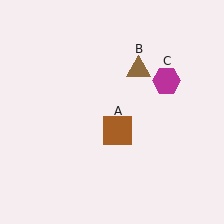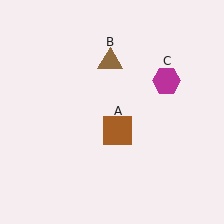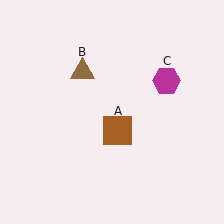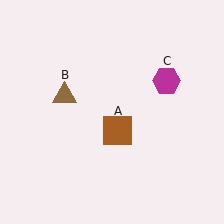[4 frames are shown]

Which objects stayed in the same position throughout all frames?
Brown square (object A) and magenta hexagon (object C) remained stationary.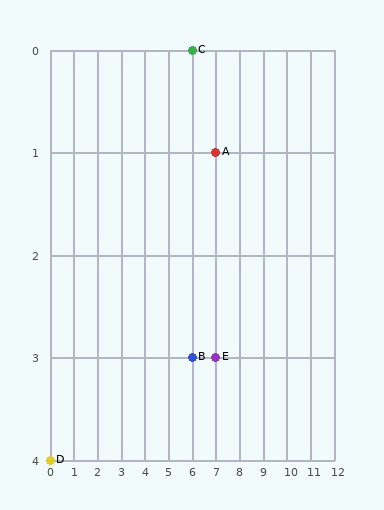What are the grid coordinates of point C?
Point C is at grid coordinates (6, 0).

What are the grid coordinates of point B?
Point B is at grid coordinates (6, 3).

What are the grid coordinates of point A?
Point A is at grid coordinates (7, 1).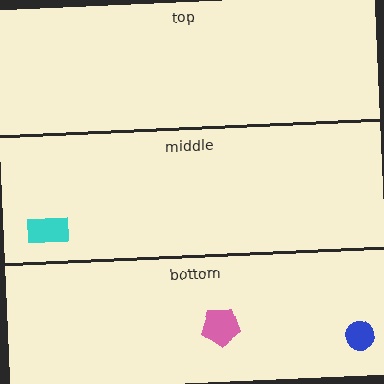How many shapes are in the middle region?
1.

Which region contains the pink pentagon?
The bottom region.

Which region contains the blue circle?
The bottom region.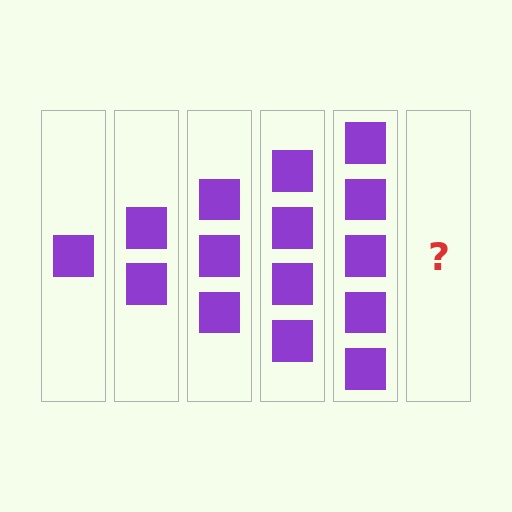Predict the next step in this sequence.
The next step is 6 squares.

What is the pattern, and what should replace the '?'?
The pattern is that each step adds one more square. The '?' should be 6 squares.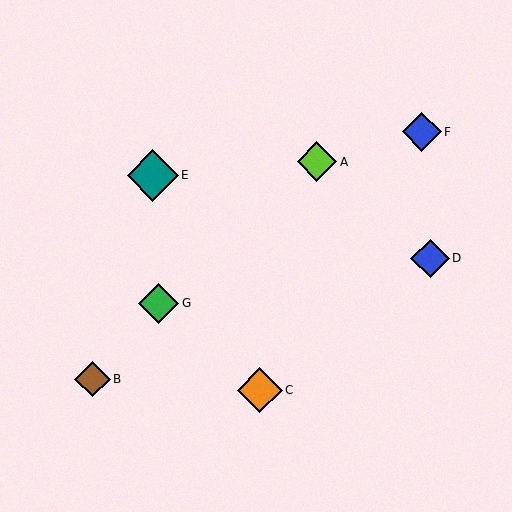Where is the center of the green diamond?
The center of the green diamond is at (158, 303).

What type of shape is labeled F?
Shape F is a blue diamond.